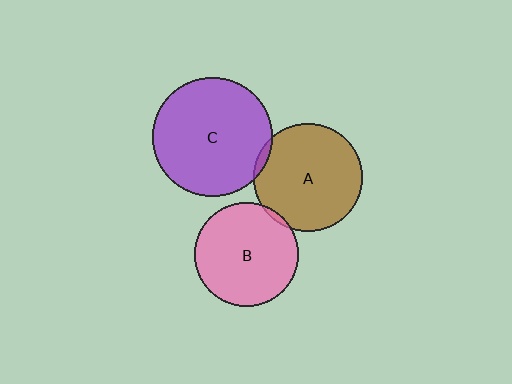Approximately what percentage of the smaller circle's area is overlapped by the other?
Approximately 5%.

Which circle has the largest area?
Circle C (purple).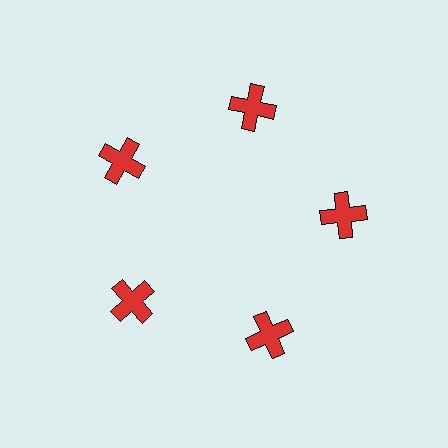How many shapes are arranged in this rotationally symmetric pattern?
There are 5 shapes, arranged in 5 groups of 1.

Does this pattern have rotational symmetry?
Yes, this pattern has 5-fold rotational symmetry. It looks the same after rotating 72 degrees around the center.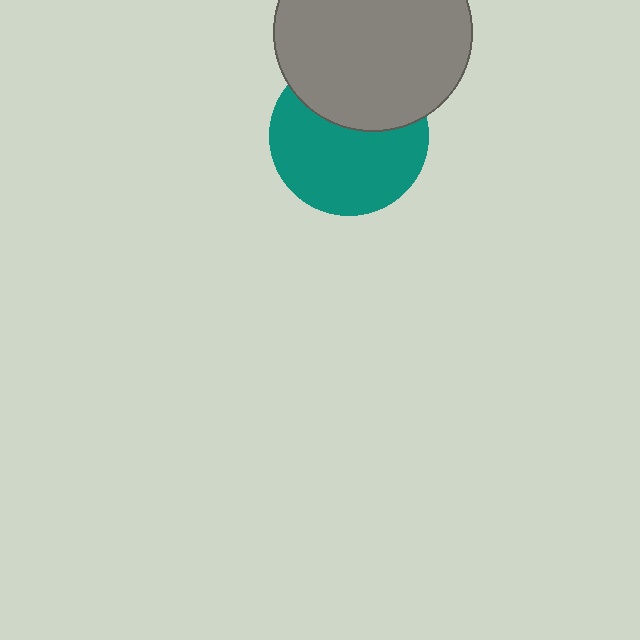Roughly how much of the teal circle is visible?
About half of it is visible (roughly 63%).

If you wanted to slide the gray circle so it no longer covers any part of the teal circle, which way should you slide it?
Slide it up — that is the most direct way to separate the two shapes.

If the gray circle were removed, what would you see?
You would see the complete teal circle.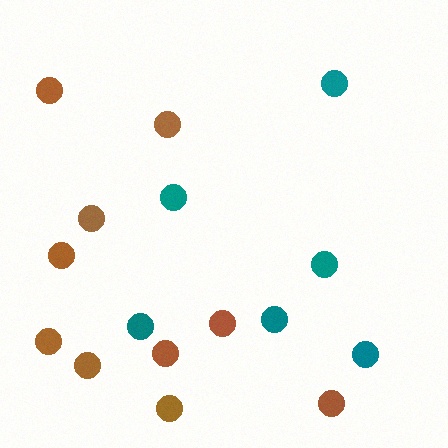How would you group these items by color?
There are 2 groups: one group of brown circles (10) and one group of teal circles (6).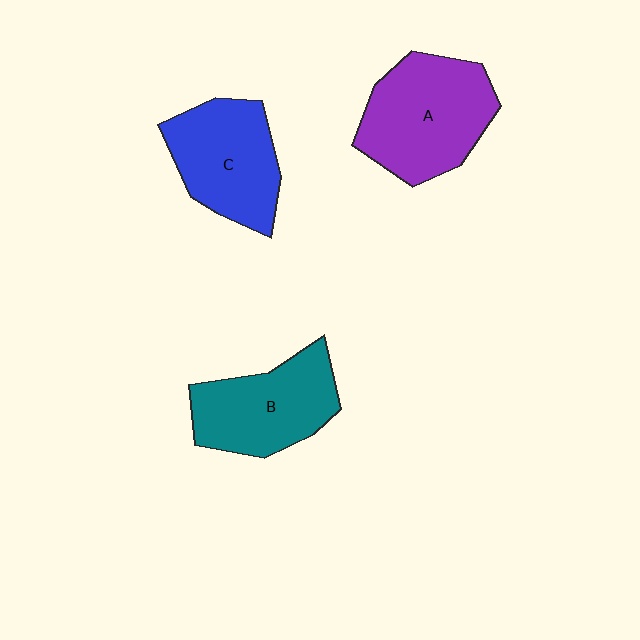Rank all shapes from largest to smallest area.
From largest to smallest: A (purple), C (blue), B (teal).